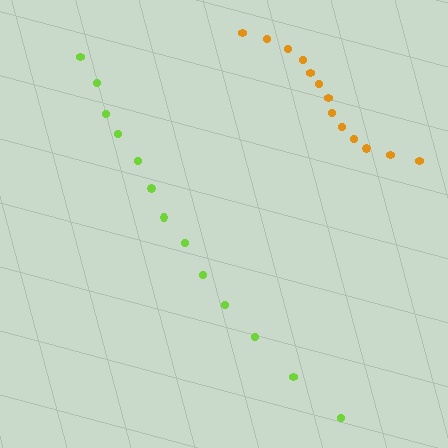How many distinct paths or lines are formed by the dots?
There are 2 distinct paths.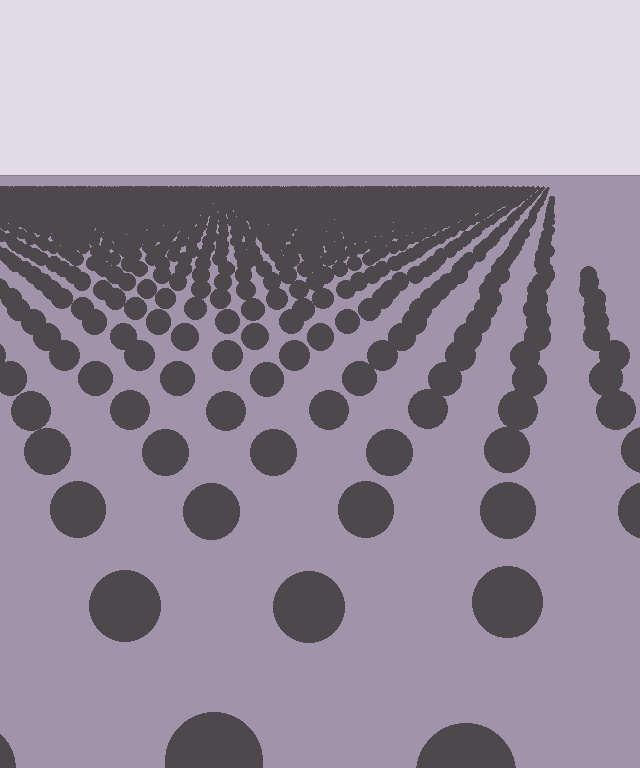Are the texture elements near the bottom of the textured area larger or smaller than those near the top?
Larger. Near the bottom, elements are closer to the viewer and appear at a bigger on-screen size.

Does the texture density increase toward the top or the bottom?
Density increases toward the top.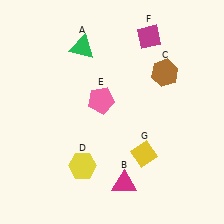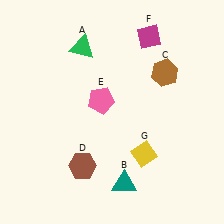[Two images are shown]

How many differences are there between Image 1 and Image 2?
There are 2 differences between the two images.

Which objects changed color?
B changed from magenta to teal. D changed from yellow to brown.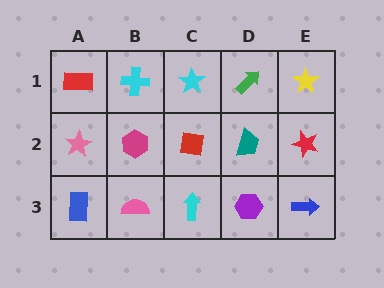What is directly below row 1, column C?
A red square.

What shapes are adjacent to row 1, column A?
A pink star (row 2, column A), a cyan cross (row 1, column B).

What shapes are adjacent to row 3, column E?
A red star (row 2, column E), a purple hexagon (row 3, column D).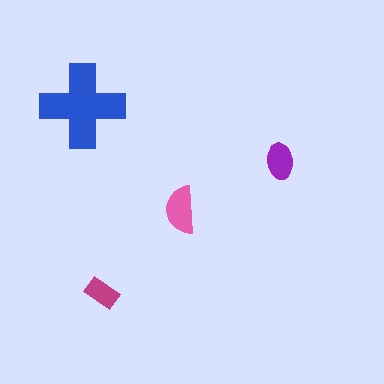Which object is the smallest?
The magenta rectangle.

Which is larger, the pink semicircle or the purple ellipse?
The pink semicircle.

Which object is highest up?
The blue cross is topmost.